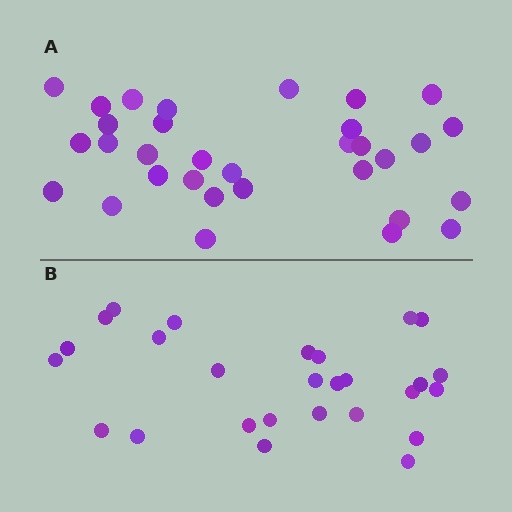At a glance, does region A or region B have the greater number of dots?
Region A (the top region) has more dots.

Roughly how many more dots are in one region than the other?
Region A has about 5 more dots than region B.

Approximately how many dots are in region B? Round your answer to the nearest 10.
About 30 dots. (The exact count is 27, which rounds to 30.)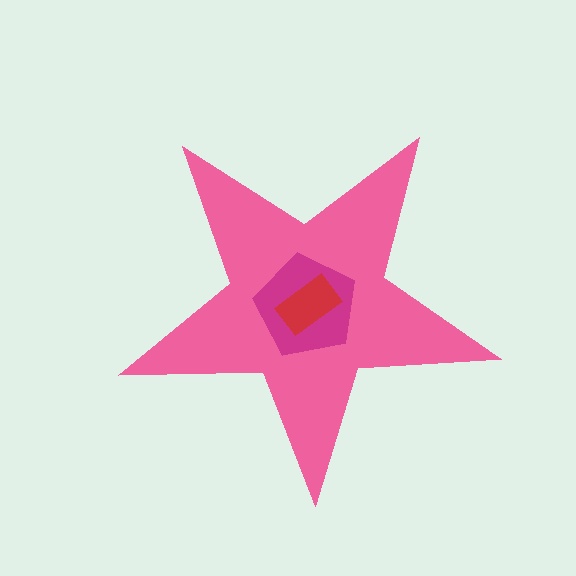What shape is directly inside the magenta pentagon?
The red rectangle.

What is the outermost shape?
The pink star.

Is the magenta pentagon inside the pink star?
Yes.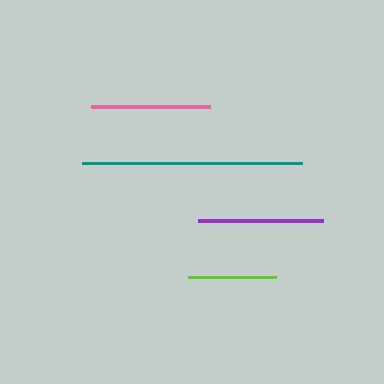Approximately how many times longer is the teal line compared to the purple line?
The teal line is approximately 1.8 times the length of the purple line.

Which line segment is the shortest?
The lime line is the shortest at approximately 88 pixels.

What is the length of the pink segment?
The pink segment is approximately 119 pixels long.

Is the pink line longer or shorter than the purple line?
The purple line is longer than the pink line.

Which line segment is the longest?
The teal line is the longest at approximately 220 pixels.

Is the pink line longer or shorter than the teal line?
The teal line is longer than the pink line.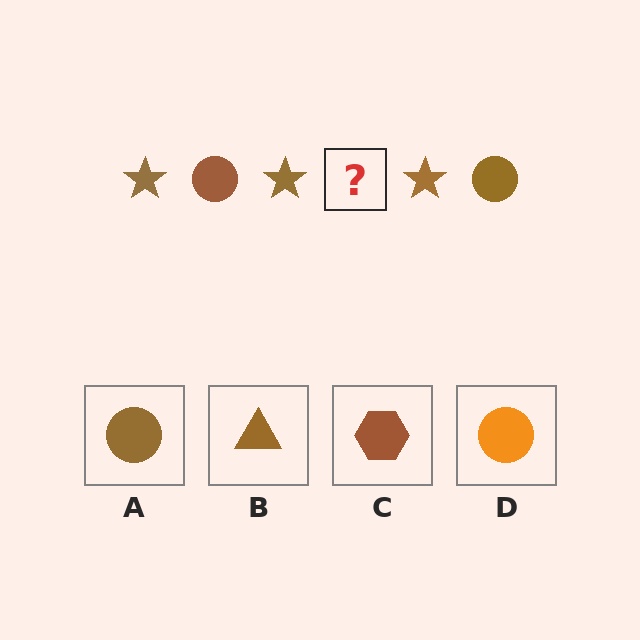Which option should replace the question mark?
Option A.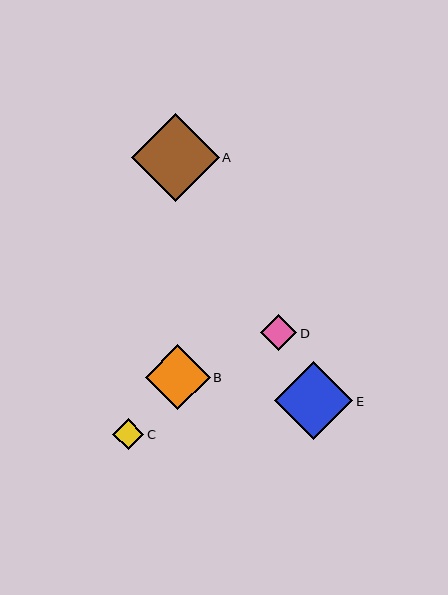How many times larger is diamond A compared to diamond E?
Diamond A is approximately 1.1 times the size of diamond E.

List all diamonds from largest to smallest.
From largest to smallest: A, E, B, D, C.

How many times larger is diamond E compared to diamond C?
Diamond E is approximately 2.5 times the size of diamond C.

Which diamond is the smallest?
Diamond C is the smallest with a size of approximately 31 pixels.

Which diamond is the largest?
Diamond A is the largest with a size of approximately 88 pixels.